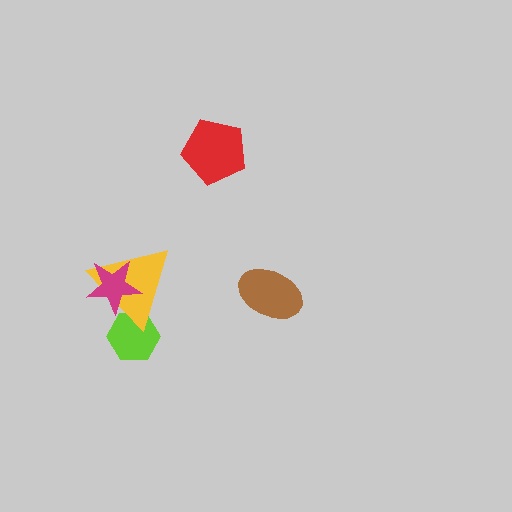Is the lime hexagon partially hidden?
Yes, it is partially covered by another shape.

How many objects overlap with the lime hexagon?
1 object overlaps with the lime hexagon.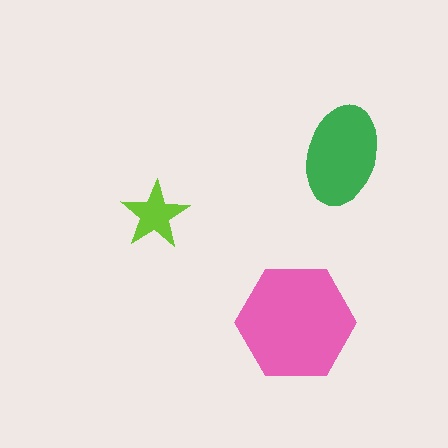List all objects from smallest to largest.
The lime star, the green ellipse, the pink hexagon.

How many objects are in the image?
There are 3 objects in the image.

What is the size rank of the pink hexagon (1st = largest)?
1st.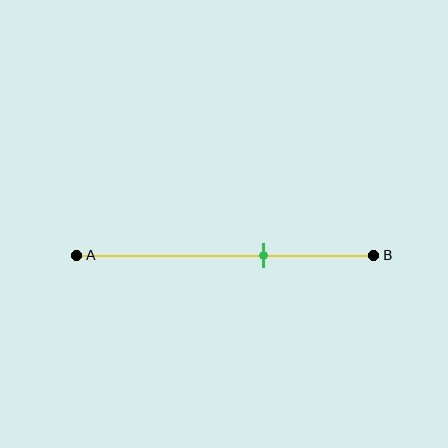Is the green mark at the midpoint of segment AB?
No, the mark is at about 65% from A, not at the 50% midpoint.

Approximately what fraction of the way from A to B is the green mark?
The green mark is approximately 65% of the way from A to B.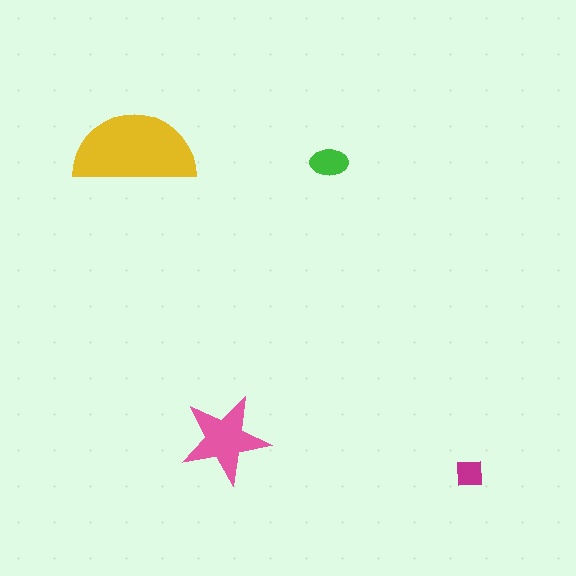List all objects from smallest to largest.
The magenta square, the green ellipse, the pink star, the yellow semicircle.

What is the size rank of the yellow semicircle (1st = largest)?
1st.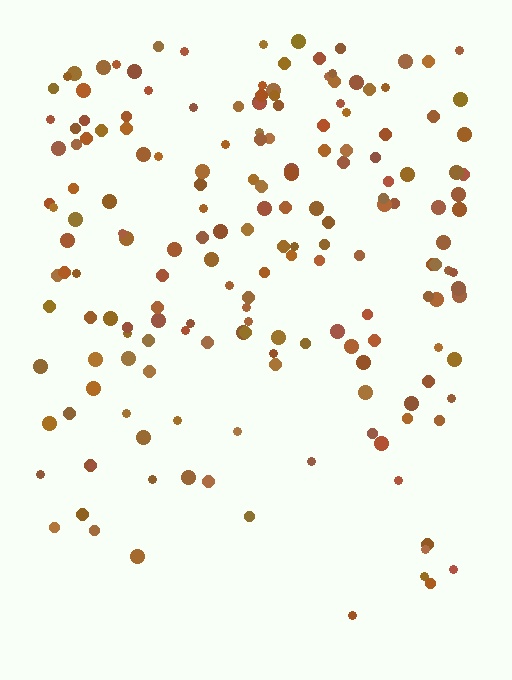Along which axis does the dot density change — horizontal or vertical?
Vertical.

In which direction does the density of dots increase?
From bottom to top, with the top side densest.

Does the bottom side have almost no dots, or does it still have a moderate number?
Still a moderate number, just noticeably fewer than the top.